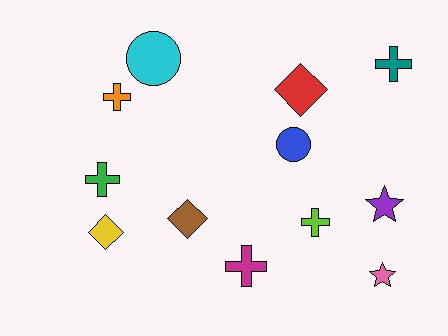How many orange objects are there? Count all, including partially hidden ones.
There is 1 orange object.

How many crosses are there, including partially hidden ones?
There are 5 crosses.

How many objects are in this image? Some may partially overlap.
There are 12 objects.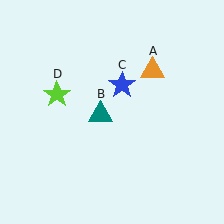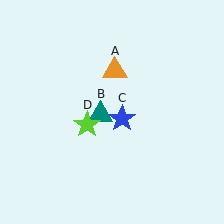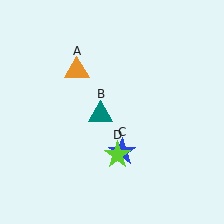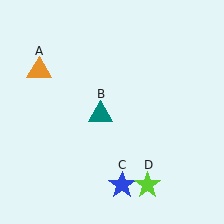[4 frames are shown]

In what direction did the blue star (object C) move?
The blue star (object C) moved down.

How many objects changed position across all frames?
3 objects changed position: orange triangle (object A), blue star (object C), lime star (object D).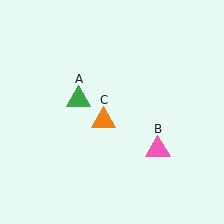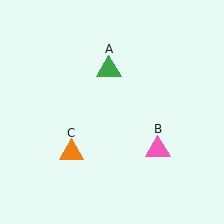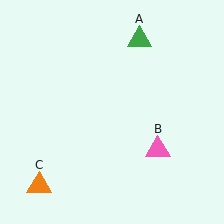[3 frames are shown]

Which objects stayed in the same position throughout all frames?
Pink triangle (object B) remained stationary.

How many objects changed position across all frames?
2 objects changed position: green triangle (object A), orange triangle (object C).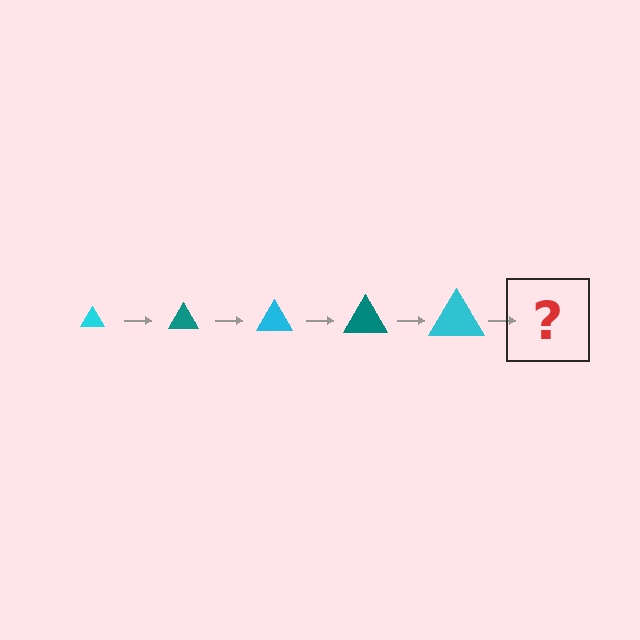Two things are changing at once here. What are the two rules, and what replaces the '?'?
The two rules are that the triangle grows larger each step and the color cycles through cyan and teal. The '?' should be a teal triangle, larger than the previous one.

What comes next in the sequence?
The next element should be a teal triangle, larger than the previous one.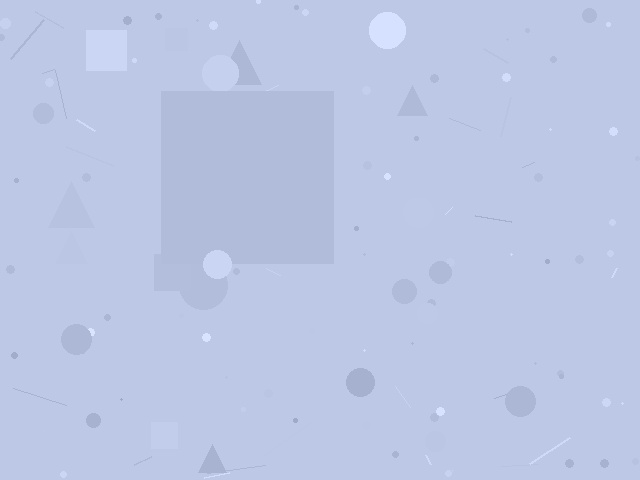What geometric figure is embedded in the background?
A square is embedded in the background.